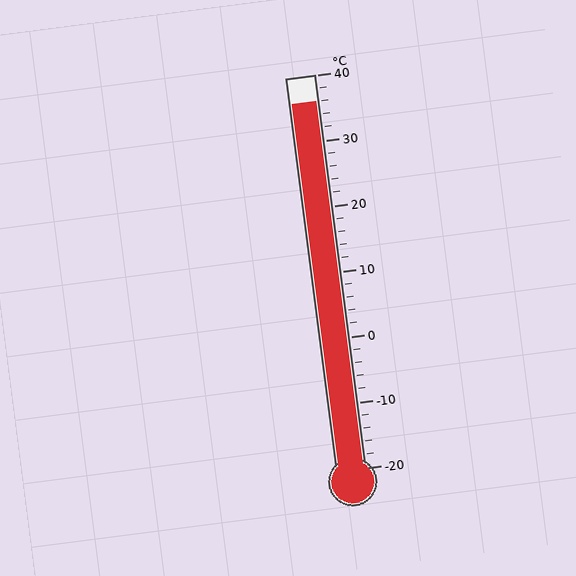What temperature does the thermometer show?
The thermometer shows approximately 36°C.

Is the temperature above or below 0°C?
The temperature is above 0°C.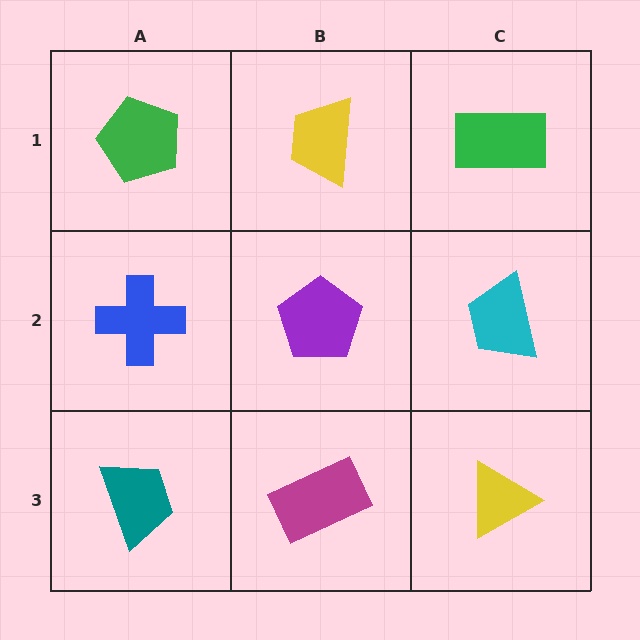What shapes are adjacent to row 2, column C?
A green rectangle (row 1, column C), a yellow triangle (row 3, column C), a purple pentagon (row 2, column B).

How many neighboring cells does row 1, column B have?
3.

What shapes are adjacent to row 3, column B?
A purple pentagon (row 2, column B), a teal trapezoid (row 3, column A), a yellow triangle (row 3, column C).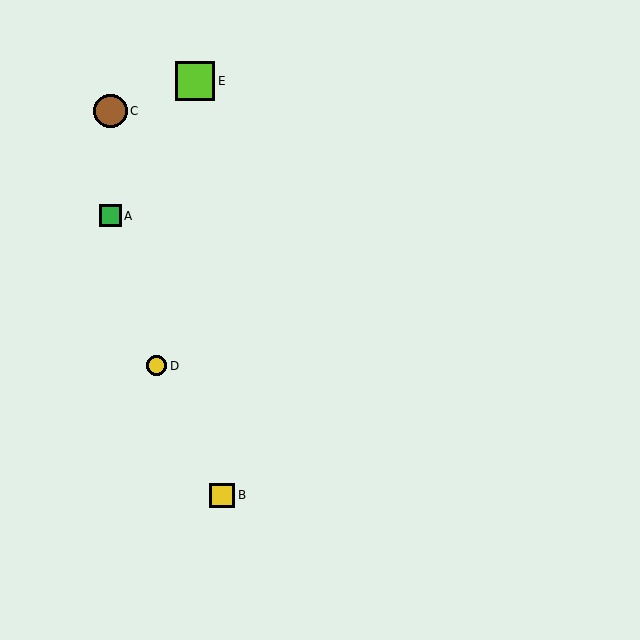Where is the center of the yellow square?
The center of the yellow square is at (222, 495).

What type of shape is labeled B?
Shape B is a yellow square.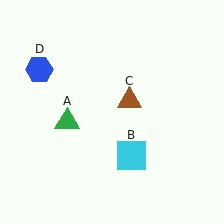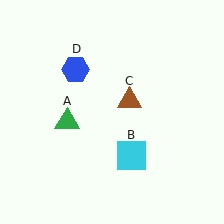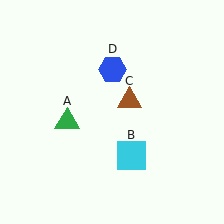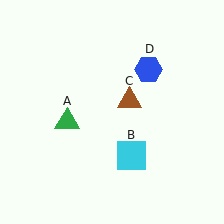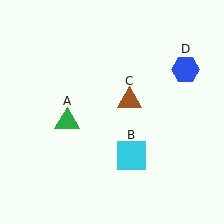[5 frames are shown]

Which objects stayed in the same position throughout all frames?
Green triangle (object A) and cyan square (object B) and brown triangle (object C) remained stationary.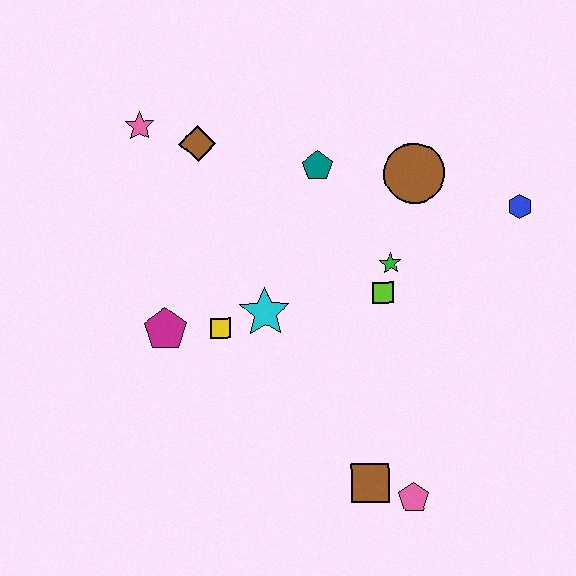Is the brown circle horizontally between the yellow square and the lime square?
No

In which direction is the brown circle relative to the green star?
The brown circle is above the green star.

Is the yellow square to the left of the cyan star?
Yes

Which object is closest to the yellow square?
The cyan star is closest to the yellow square.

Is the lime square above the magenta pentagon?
Yes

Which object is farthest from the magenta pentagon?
The blue hexagon is farthest from the magenta pentagon.